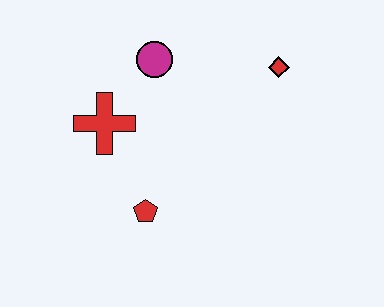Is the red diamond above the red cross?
Yes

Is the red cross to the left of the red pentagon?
Yes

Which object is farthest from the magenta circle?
The red pentagon is farthest from the magenta circle.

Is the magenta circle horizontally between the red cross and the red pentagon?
No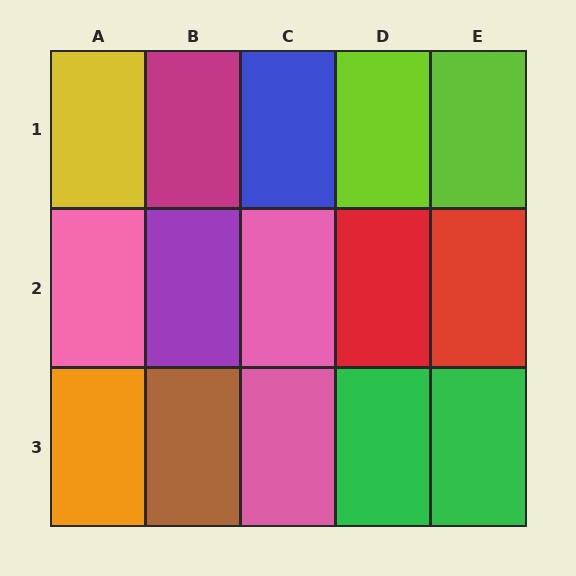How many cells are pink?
3 cells are pink.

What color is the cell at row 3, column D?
Green.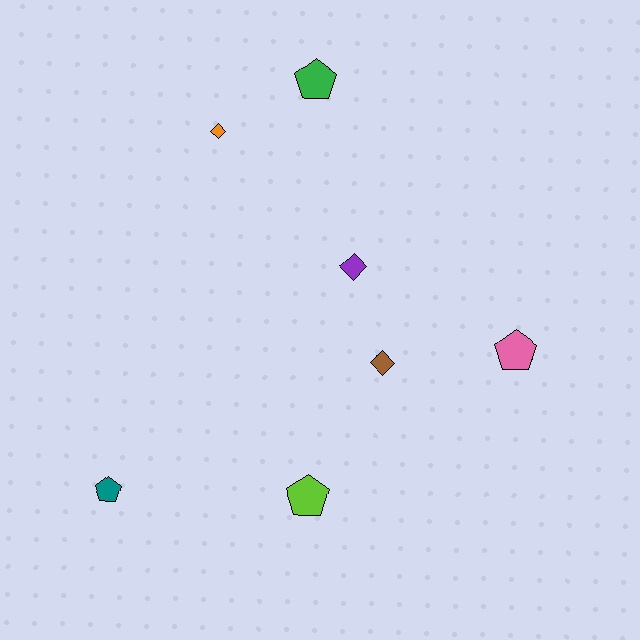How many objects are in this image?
There are 7 objects.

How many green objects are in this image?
There is 1 green object.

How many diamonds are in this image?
There are 3 diamonds.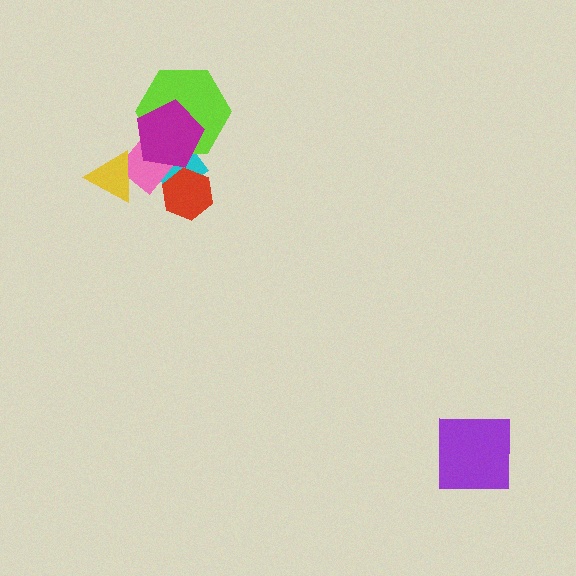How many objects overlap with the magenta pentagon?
3 objects overlap with the magenta pentagon.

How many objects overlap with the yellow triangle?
1 object overlaps with the yellow triangle.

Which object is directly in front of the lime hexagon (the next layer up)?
The pink diamond is directly in front of the lime hexagon.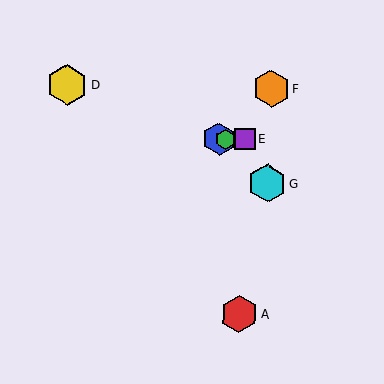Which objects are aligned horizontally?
Objects B, C, E are aligned horizontally.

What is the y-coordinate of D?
Object D is at y≈85.